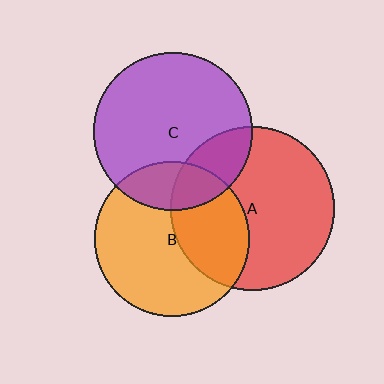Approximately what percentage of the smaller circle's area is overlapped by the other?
Approximately 20%.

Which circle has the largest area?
Circle A (red).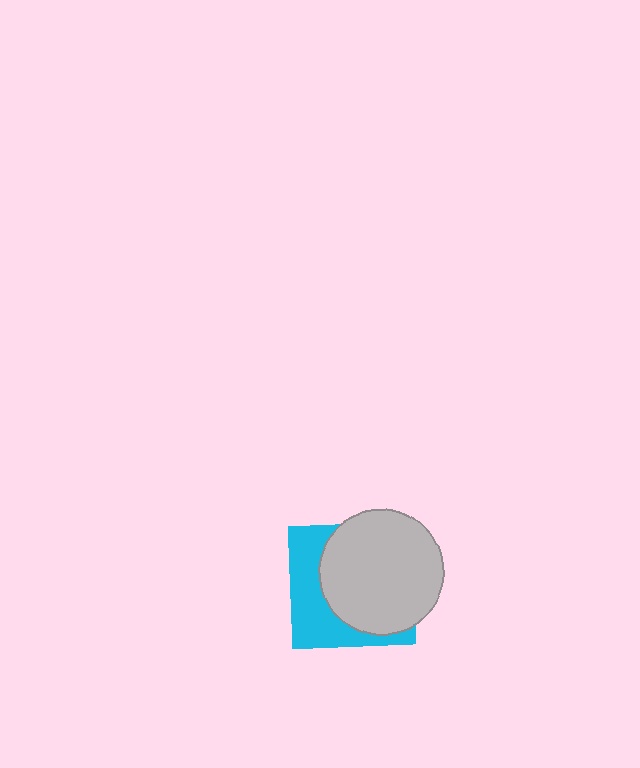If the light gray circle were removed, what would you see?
You would see the complete cyan square.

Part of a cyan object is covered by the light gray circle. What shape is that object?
It is a square.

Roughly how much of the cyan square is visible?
A small part of it is visible (roughly 38%).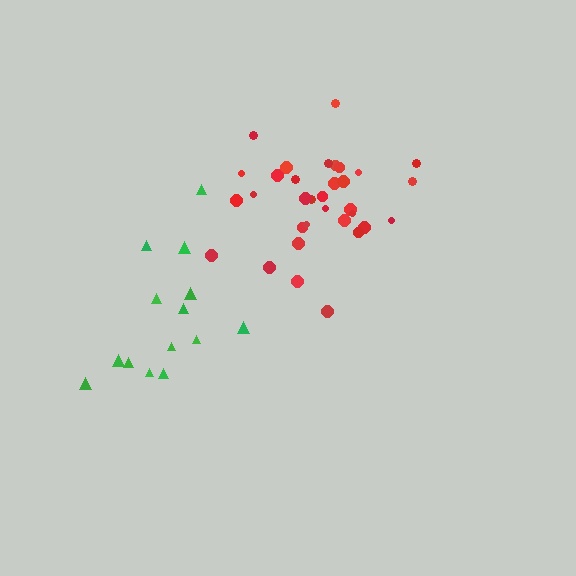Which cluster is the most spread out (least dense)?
Green.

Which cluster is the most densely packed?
Red.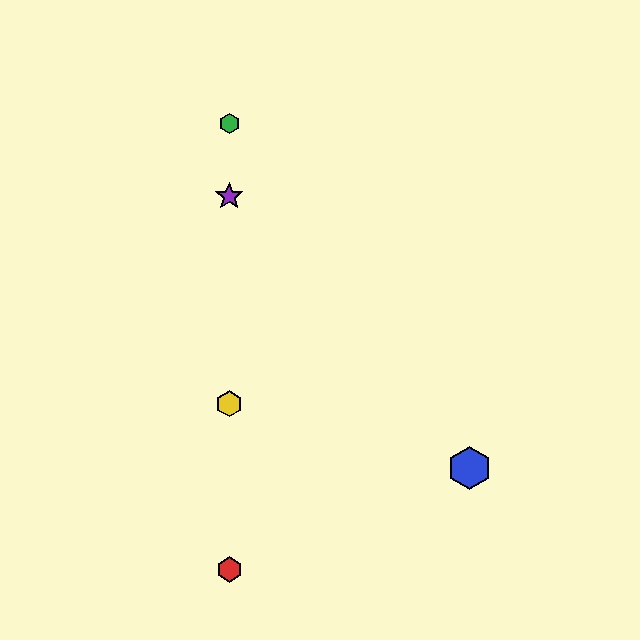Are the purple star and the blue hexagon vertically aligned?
No, the purple star is at x≈229 and the blue hexagon is at x≈470.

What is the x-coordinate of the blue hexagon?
The blue hexagon is at x≈470.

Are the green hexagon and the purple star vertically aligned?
Yes, both are at x≈229.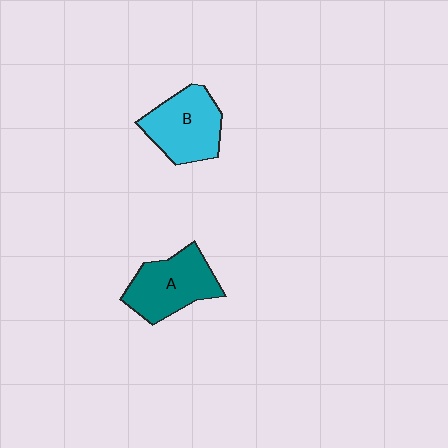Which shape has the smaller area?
Shape B (cyan).